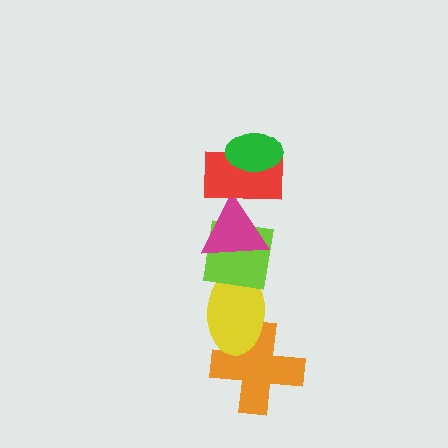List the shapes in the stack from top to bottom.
From top to bottom: the green ellipse, the red rectangle, the magenta triangle, the lime square, the yellow ellipse, the orange cross.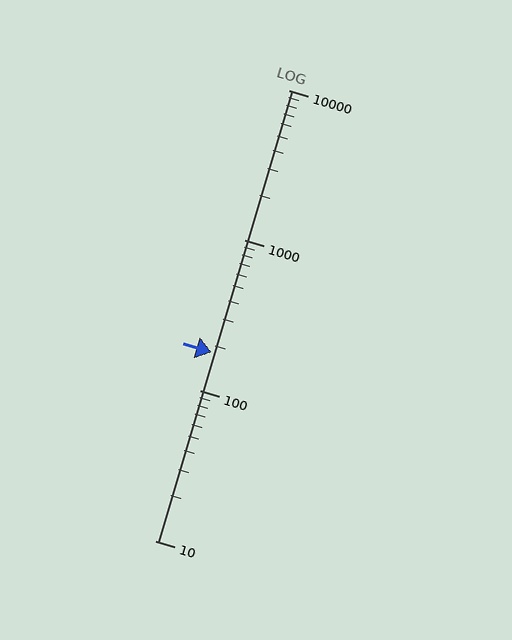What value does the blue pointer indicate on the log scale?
The pointer indicates approximately 180.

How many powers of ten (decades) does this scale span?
The scale spans 3 decades, from 10 to 10000.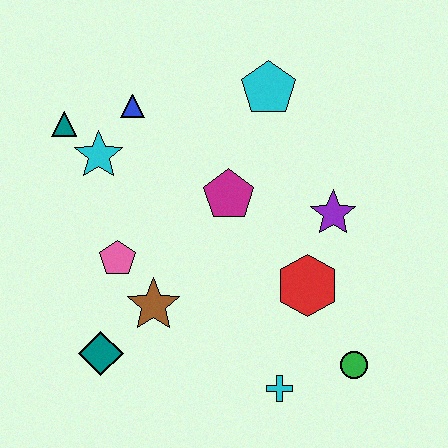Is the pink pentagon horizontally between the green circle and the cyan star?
Yes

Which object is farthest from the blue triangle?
The green circle is farthest from the blue triangle.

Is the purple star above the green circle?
Yes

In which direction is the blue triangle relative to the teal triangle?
The blue triangle is to the right of the teal triangle.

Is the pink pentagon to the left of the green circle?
Yes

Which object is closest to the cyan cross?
The green circle is closest to the cyan cross.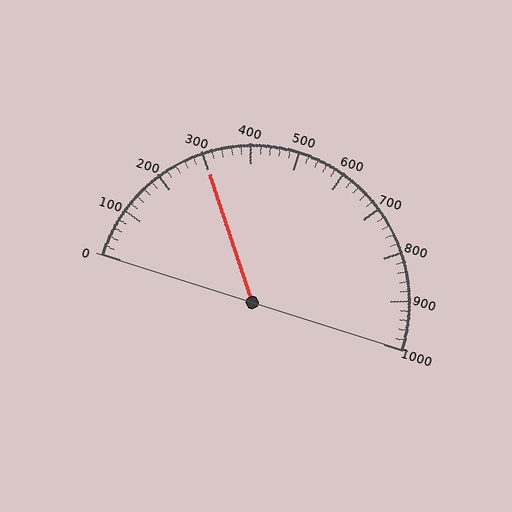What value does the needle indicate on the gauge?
The needle indicates approximately 300.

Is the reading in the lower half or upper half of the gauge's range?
The reading is in the lower half of the range (0 to 1000).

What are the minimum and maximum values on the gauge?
The gauge ranges from 0 to 1000.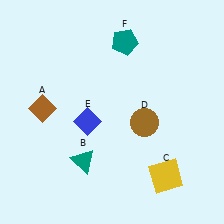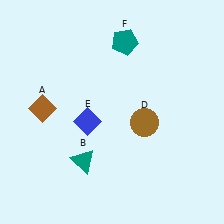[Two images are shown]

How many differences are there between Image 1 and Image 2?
There is 1 difference between the two images.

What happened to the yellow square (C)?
The yellow square (C) was removed in Image 2. It was in the bottom-right area of Image 1.